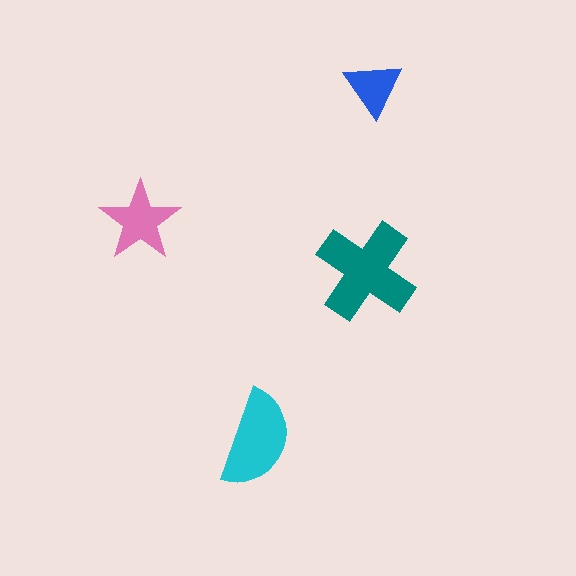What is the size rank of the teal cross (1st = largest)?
1st.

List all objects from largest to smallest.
The teal cross, the cyan semicircle, the pink star, the blue triangle.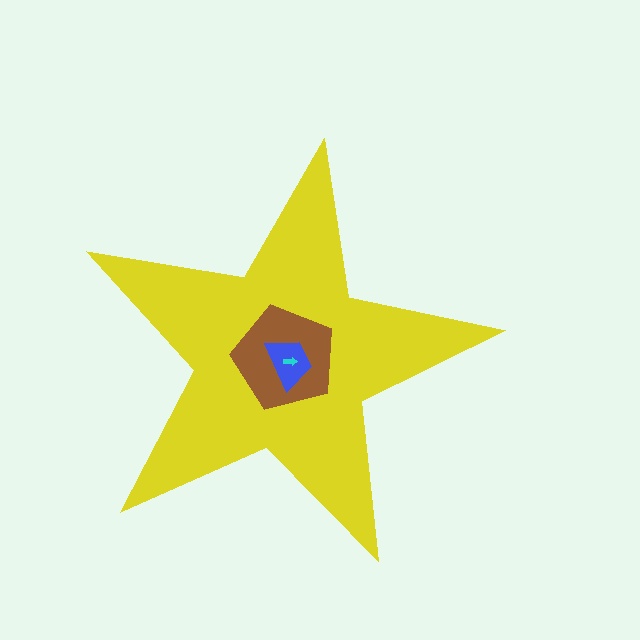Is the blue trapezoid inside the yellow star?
Yes.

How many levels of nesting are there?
4.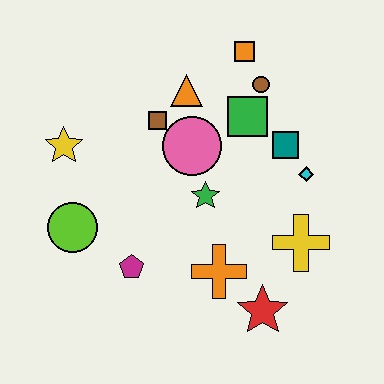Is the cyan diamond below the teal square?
Yes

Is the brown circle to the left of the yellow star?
No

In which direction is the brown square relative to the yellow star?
The brown square is to the right of the yellow star.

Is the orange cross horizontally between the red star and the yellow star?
Yes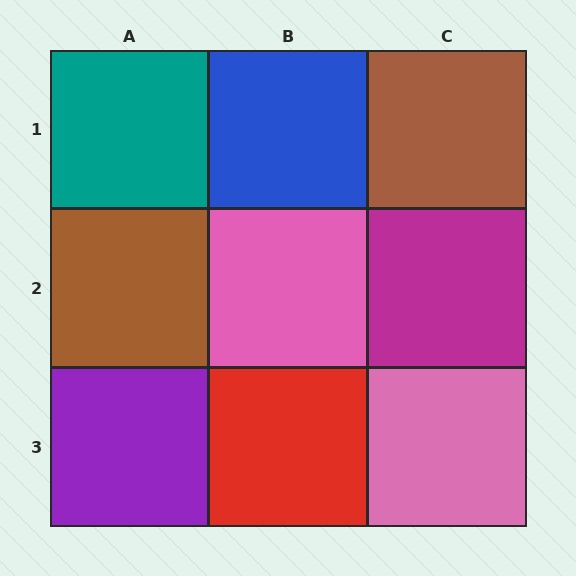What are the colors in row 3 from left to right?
Purple, red, pink.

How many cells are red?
1 cell is red.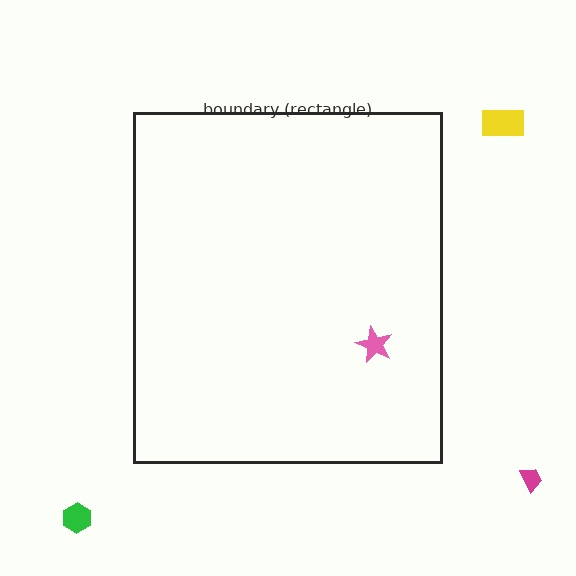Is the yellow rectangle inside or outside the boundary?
Outside.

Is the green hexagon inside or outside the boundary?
Outside.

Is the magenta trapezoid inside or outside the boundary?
Outside.